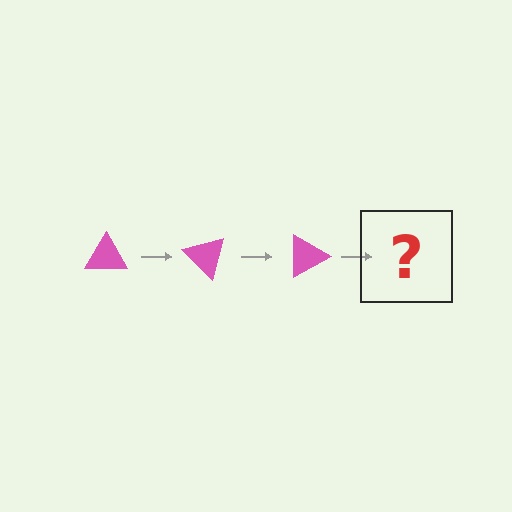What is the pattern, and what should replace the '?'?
The pattern is that the triangle rotates 45 degrees each step. The '?' should be a pink triangle rotated 135 degrees.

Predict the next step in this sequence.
The next step is a pink triangle rotated 135 degrees.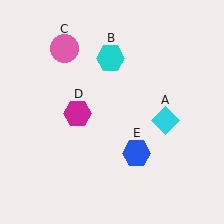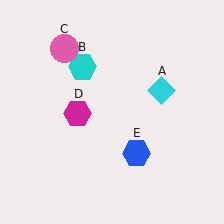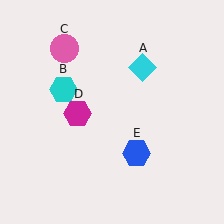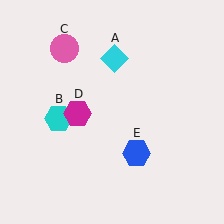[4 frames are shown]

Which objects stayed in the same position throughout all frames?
Pink circle (object C) and magenta hexagon (object D) and blue hexagon (object E) remained stationary.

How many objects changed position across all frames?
2 objects changed position: cyan diamond (object A), cyan hexagon (object B).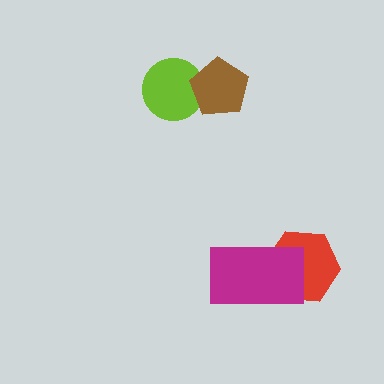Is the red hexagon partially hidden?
Yes, it is partially covered by another shape.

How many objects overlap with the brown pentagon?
1 object overlaps with the brown pentagon.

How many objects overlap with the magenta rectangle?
1 object overlaps with the magenta rectangle.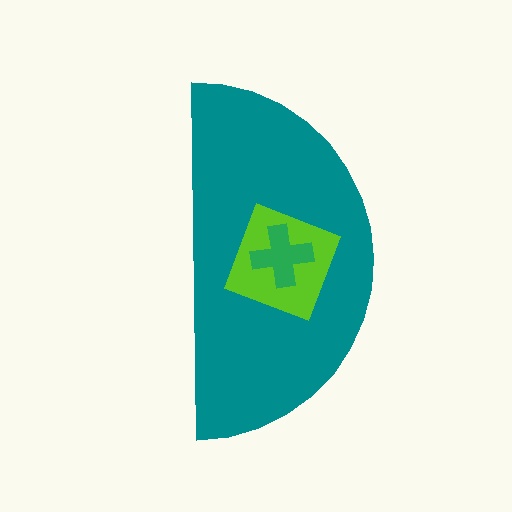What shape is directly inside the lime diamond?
The green cross.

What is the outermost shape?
The teal semicircle.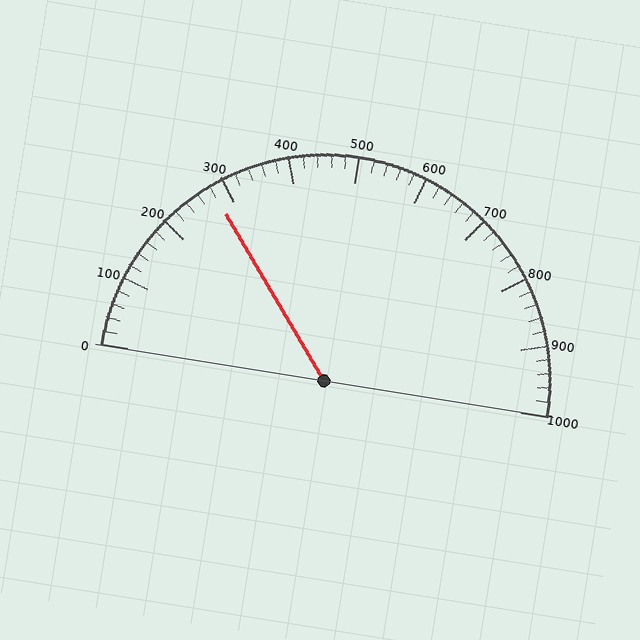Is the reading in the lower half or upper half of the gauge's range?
The reading is in the lower half of the range (0 to 1000).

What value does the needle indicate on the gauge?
The needle indicates approximately 280.